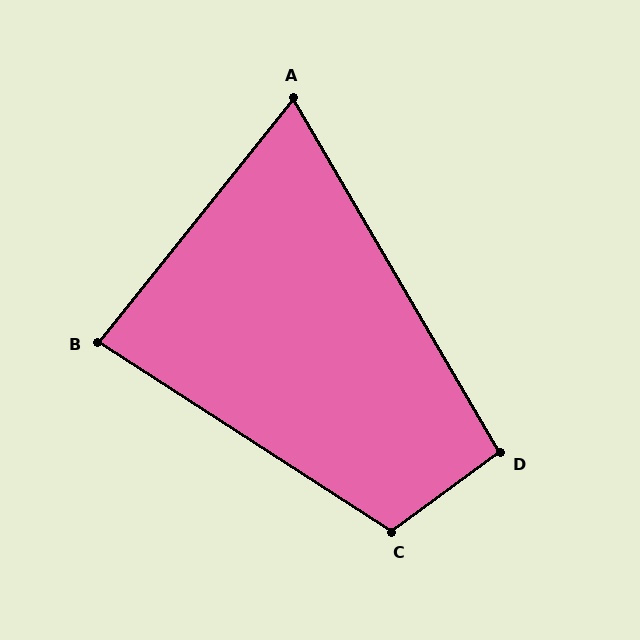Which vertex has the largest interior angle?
C, at approximately 111 degrees.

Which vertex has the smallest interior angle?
A, at approximately 69 degrees.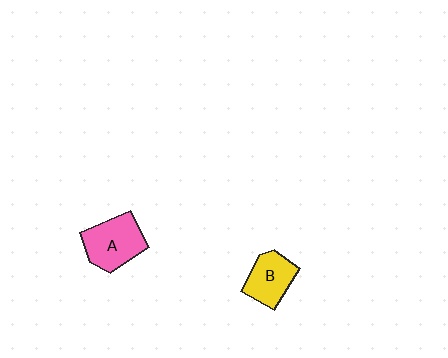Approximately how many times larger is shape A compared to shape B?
Approximately 1.3 times.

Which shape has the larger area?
Shape A (pink).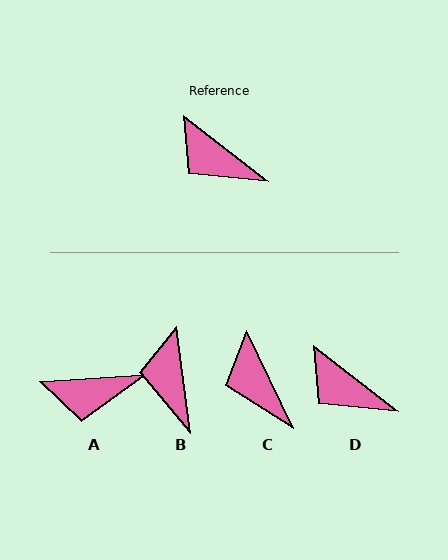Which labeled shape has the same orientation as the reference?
D.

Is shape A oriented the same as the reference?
No, it is off by about 41 degrees.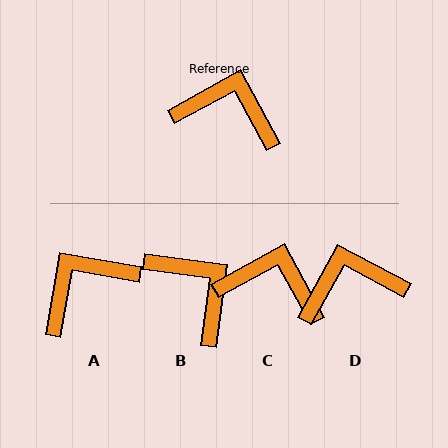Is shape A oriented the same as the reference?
No, it is off by about 51 degrees.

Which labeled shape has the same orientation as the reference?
C.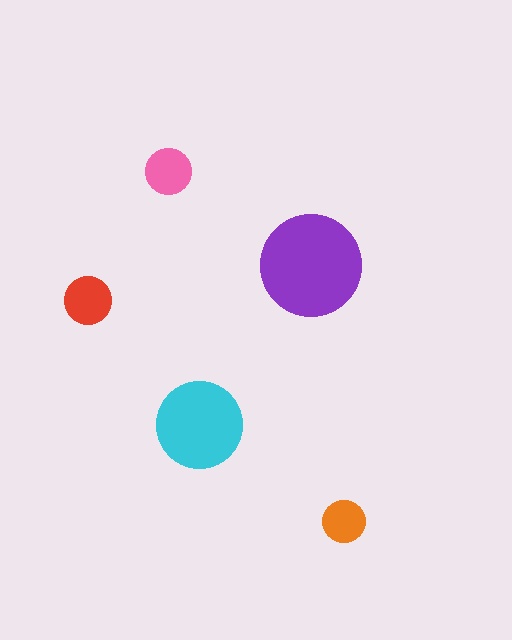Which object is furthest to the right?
The orange circle is rightmost.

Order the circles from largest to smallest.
the purple one, the cyan one, the red one, the pink one, the orange one.